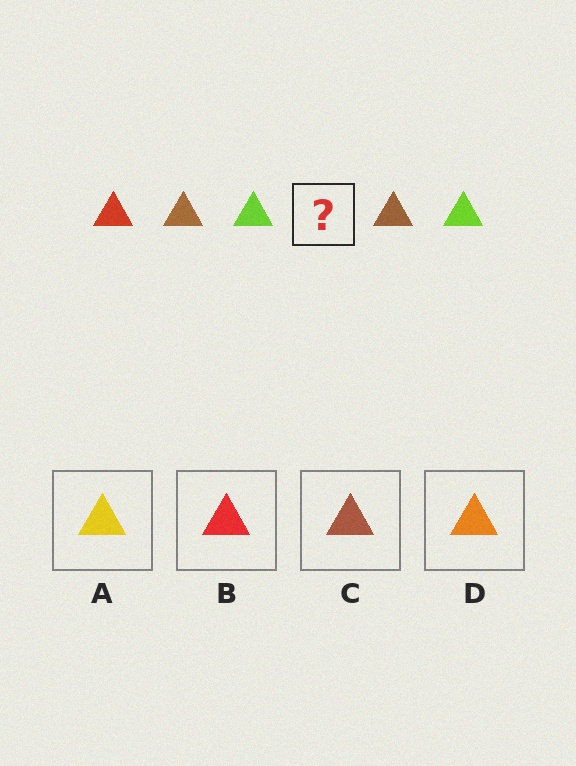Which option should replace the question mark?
Option B.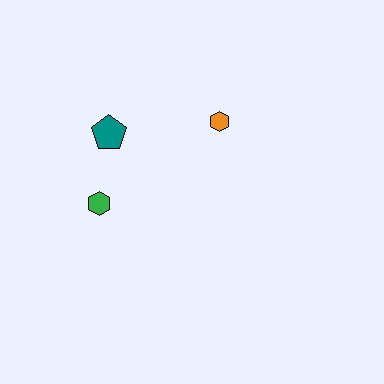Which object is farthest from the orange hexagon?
The green hexagon is farthest from the orange hexagon.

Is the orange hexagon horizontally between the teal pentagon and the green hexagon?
No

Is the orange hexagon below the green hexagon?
No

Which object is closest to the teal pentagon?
The green hexagon is closest to the teal pentagon.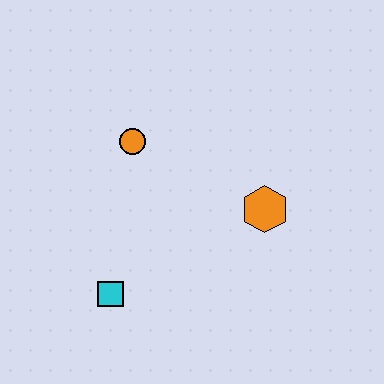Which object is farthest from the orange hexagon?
The cyan square is farthest from the orange hexagon.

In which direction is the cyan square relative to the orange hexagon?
The cyan square is to the left of the orange hexagon.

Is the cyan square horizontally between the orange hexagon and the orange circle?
No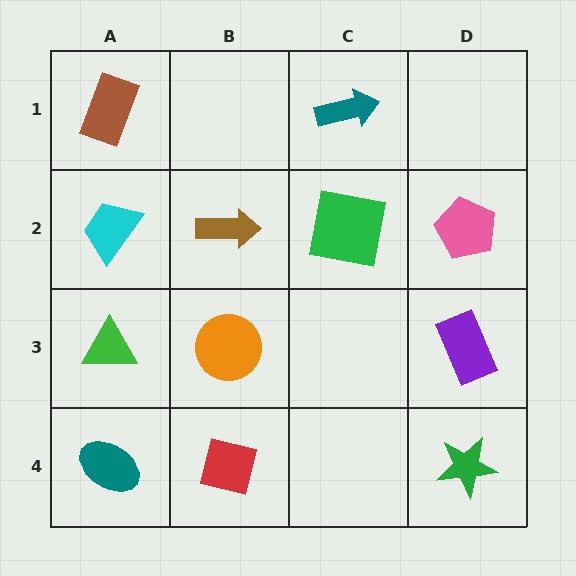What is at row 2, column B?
A brown arrow.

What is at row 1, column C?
A teal arrow.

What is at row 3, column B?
An orange circle.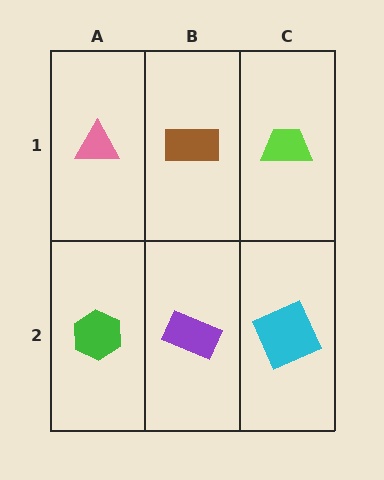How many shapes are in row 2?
3 shapes.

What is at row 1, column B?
A brown rectangle.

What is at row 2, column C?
A cyan square.